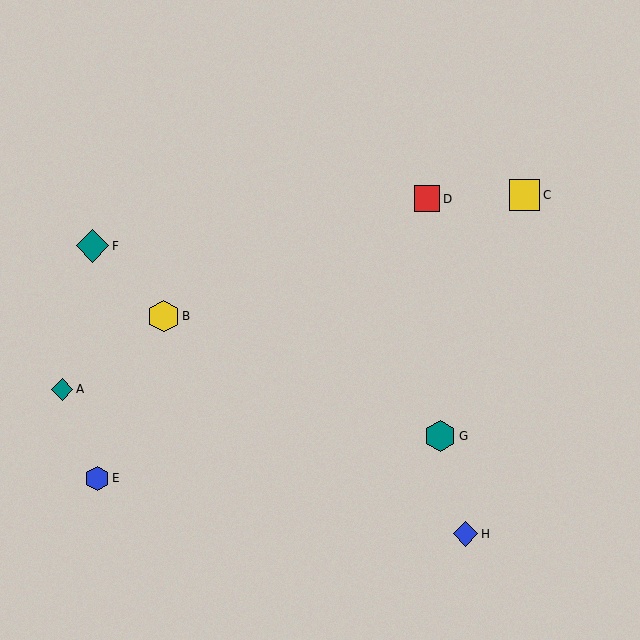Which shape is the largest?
The teal diamond (labeled F) is the largest.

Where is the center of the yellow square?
The center of the yellow square is at (525, 195).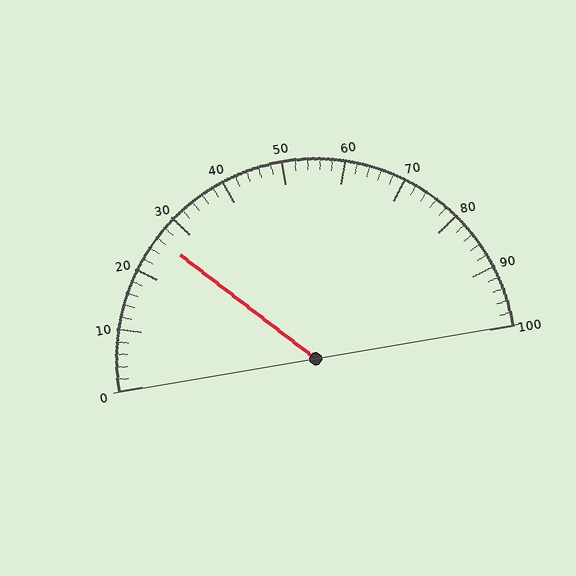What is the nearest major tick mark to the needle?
The nearest major tick mark is 30.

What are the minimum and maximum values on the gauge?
The gauge ranges from 0 to 100.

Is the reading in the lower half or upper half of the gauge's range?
The reading is in the lower half of the range (0 to 100).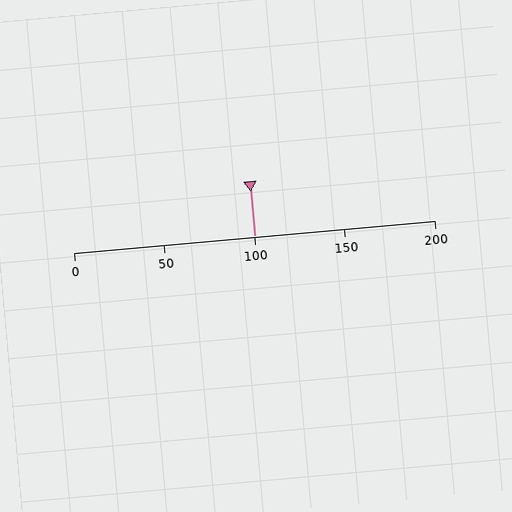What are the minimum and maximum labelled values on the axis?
The axis runs from 0 to 200.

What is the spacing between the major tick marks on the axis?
The major ticks are spaced 50 apart.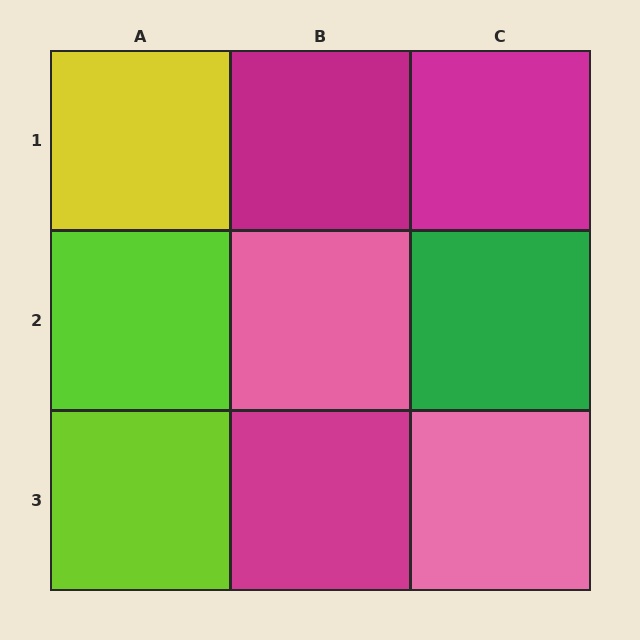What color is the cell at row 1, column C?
Magenta.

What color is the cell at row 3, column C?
Pink.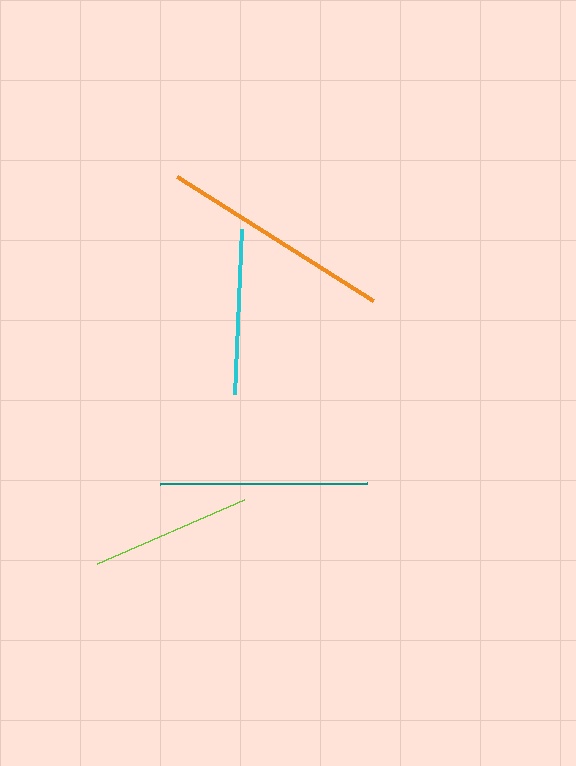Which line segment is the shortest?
The lime line is the shortest at approximately 161 pixels.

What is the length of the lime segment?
The lime segment is approximately 161 pixels long.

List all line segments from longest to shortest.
From longest to shortest: orange, teal, cyan, lime.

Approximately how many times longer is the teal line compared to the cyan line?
The teal line is approximately 1.3 times the length of the cyan line.